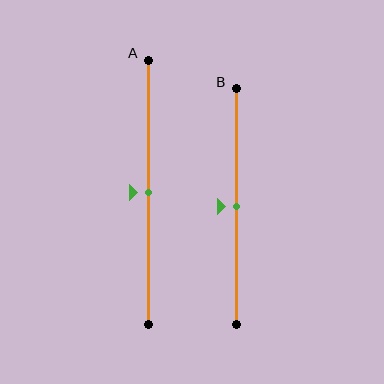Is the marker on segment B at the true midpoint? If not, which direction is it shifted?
Yes, the marker on segment B is at the true midpoint.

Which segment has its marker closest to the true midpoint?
Segment A has its marker closest to the true midpoint.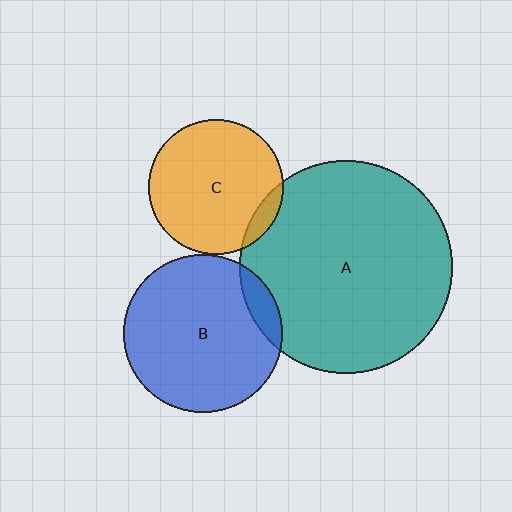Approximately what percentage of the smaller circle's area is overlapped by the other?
Approximately 5%.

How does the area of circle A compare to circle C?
Approximately 2.5 times.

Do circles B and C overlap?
Yes.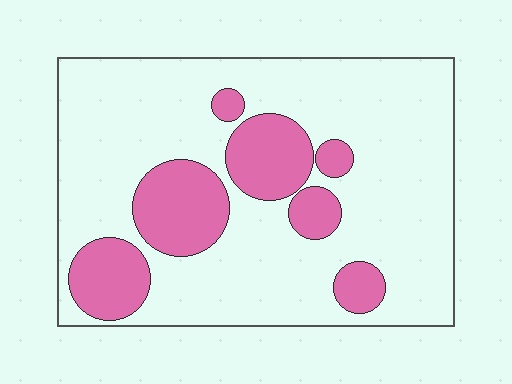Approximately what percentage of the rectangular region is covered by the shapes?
Approximately 25%.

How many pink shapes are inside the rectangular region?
7.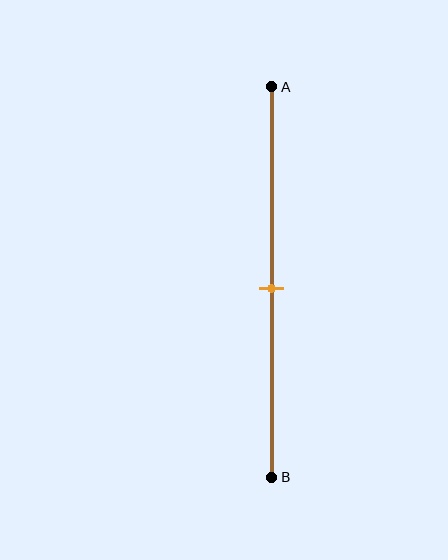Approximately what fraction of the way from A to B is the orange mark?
The orange mark is approximately 50% of the way from A to B.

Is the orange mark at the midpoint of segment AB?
Yes, the mark is approximately at the midpoint.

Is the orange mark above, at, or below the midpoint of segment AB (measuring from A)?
The orange mark is approximately at the midpoint of segment AB.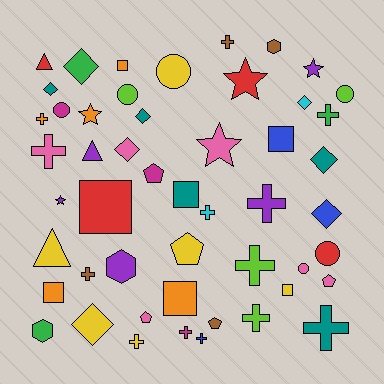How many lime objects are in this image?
There are 4 lime objects.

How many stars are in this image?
There are 5 stars.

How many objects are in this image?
There are 50 objects.